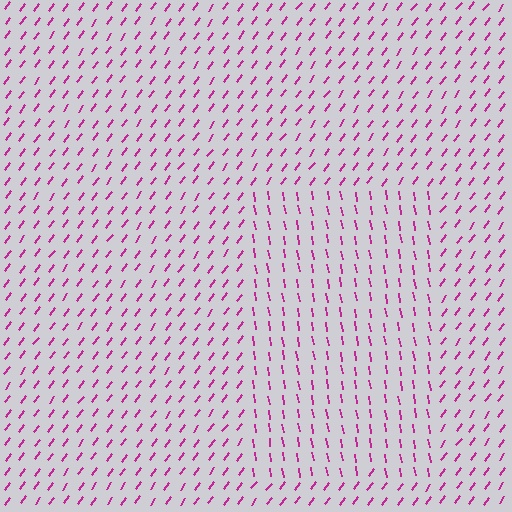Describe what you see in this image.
The image is filled with small magenta line segments. A rectangle region in the image has lines oriented differently from the surrounding lines, creating a visible texture boundary.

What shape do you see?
I see a rectangle.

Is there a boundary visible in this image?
Yes, there is a texture boundary formed by a change in line orientation.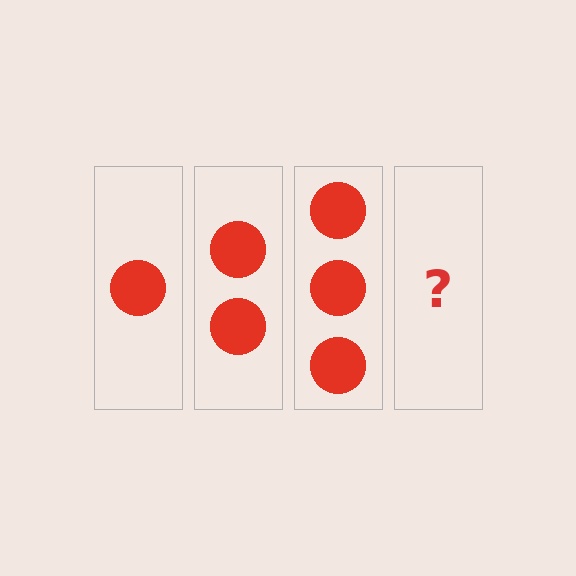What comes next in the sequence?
The next element should be 4 circles.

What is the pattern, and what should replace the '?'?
The pattern is that each step adds one more circle. The '?' should be 4 circles.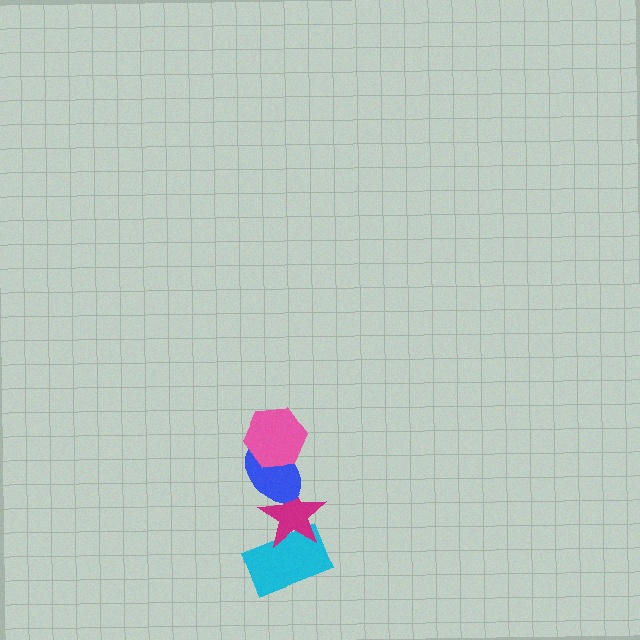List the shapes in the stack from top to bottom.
From top to bottom: the pink hexagon, the blue ellipse, the magenta star, the cyan rectangle.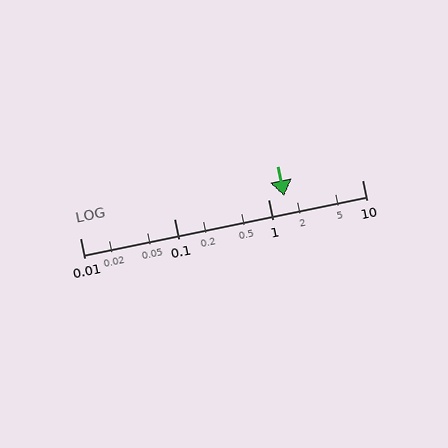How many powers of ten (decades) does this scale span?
The scale spans 3 decades, from 0.01 to 10.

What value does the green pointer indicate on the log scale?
The pointer indicates approximately 1.5.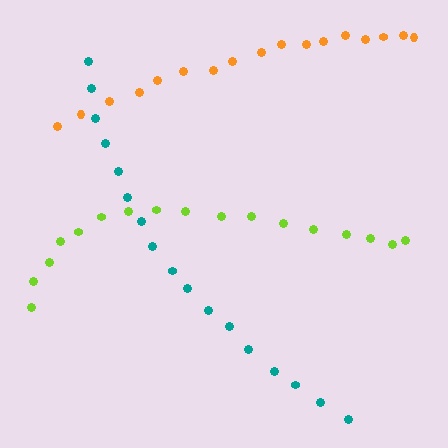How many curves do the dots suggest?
There are 3 distinct paths.